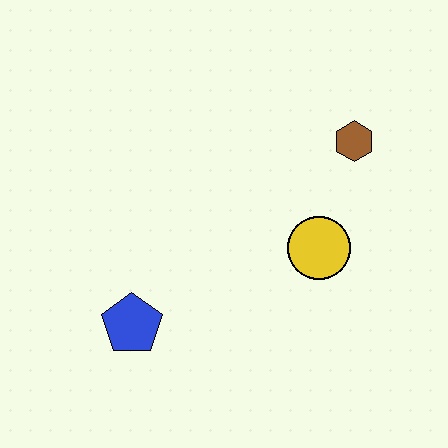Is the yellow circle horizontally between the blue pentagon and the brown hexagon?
Yes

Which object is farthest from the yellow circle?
The blue pentagon is farthest from the yellow circle.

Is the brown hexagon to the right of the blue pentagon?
Yes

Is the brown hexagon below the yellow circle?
No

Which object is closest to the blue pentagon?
The yellow circle is closest to the blue pentagon.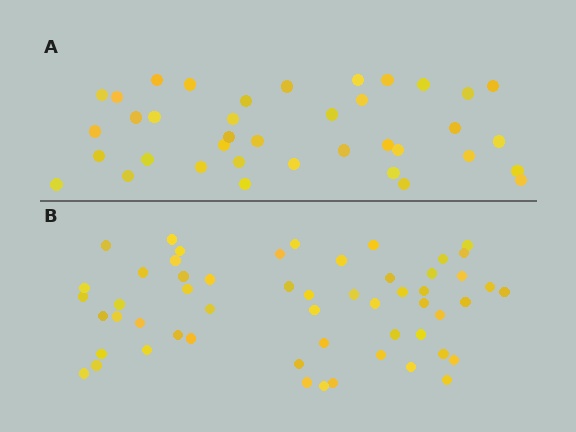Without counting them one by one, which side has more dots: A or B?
Region B (the bottom region) has more dots.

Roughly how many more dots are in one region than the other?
Region B has approximately 15 more dots than region A.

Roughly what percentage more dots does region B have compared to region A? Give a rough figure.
About 45% more.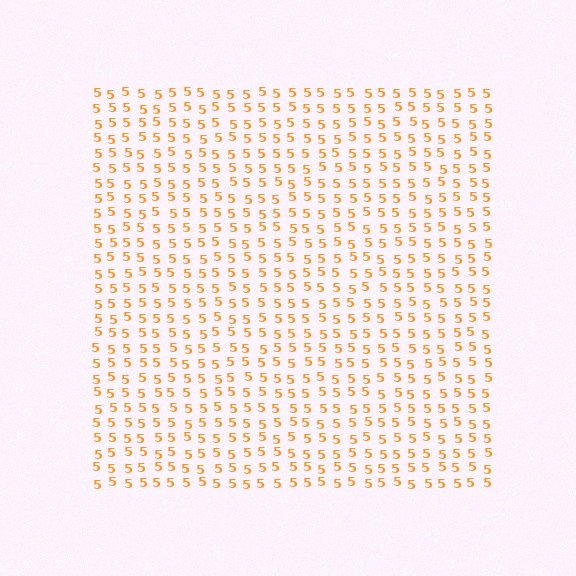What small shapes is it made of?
It is made of small digit 5's.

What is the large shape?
The large shape is a square.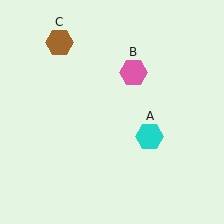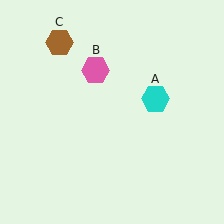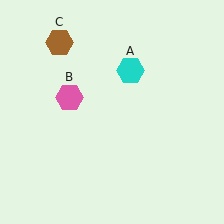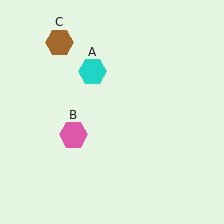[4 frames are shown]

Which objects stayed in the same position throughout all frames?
Brown hexagon (object C) remained stationary.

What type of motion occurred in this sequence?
The cyan hexagon (object A), pink hexagon (object B) rotated counterclockwise around the center of the scene.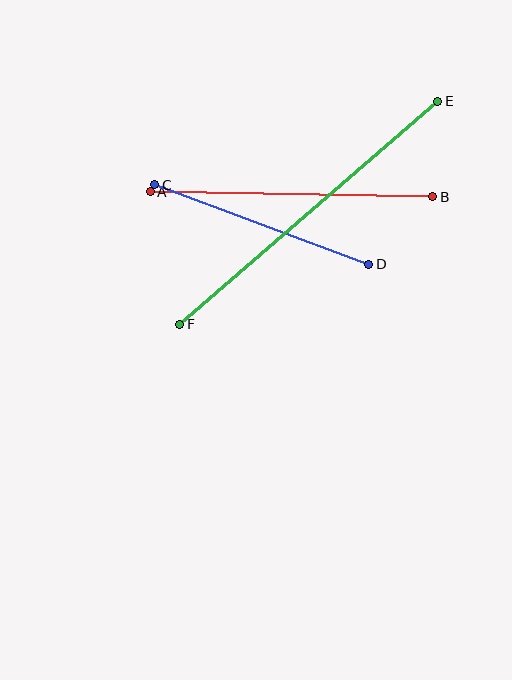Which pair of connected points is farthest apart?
Points E and F are farthest apart.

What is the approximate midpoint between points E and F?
The midpoint is at approximately (309, 213) pixels.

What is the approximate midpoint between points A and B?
The midpoint is at approximately (292, 194) pixels.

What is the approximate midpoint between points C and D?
The midpoint is at approximately (262, 224) pixels.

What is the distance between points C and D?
The distance is approximately 228 pixels.